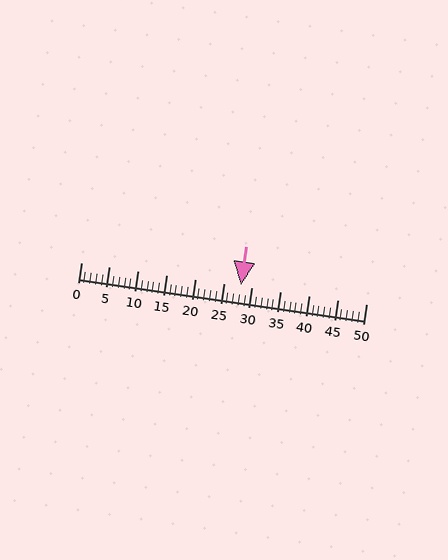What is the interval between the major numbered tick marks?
The major tick marks are spaced 5 units apart.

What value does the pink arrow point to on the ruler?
The pink arrow points to approximately 28.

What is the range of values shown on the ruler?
The ruler shows values from 0 to 50.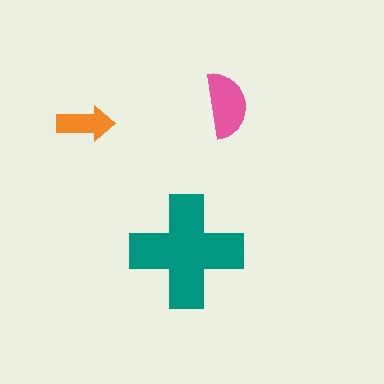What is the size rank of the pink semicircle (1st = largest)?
2nd.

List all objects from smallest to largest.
The orange arrow, the pink semicircle, the teal cross.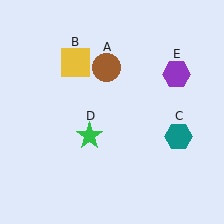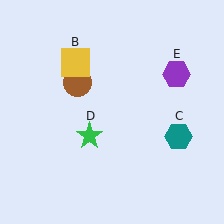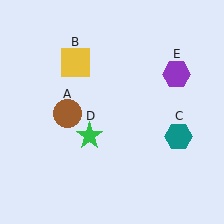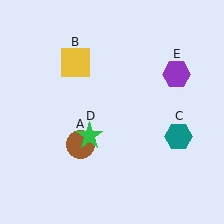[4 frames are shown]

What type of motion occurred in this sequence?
The brown circle (object A) rotated counterclockwise around the center of the scene.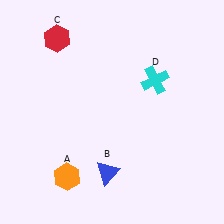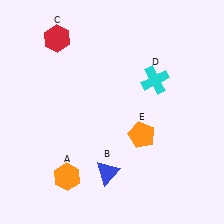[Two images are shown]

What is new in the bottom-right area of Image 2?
An orange pentagon (E) was added in the bottom-right area of Image 2.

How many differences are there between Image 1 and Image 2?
There is 1 difference between the two images.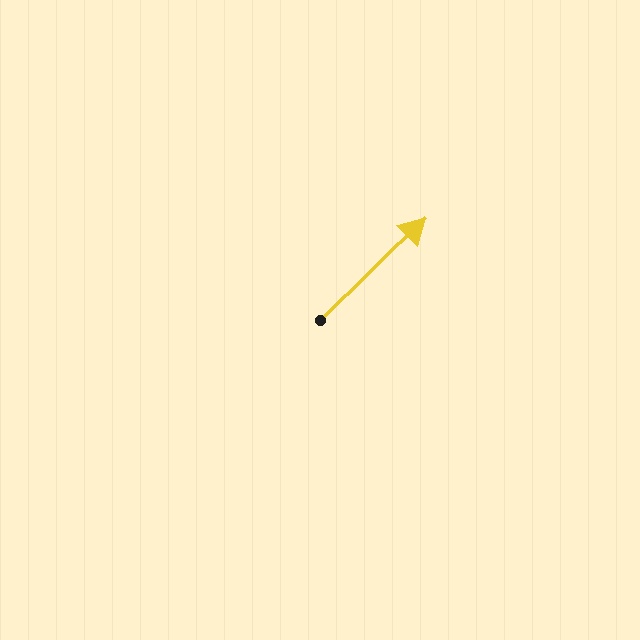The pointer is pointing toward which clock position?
Roughly 2 o'clock.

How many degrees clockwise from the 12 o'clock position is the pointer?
Approximately 46 degrees.